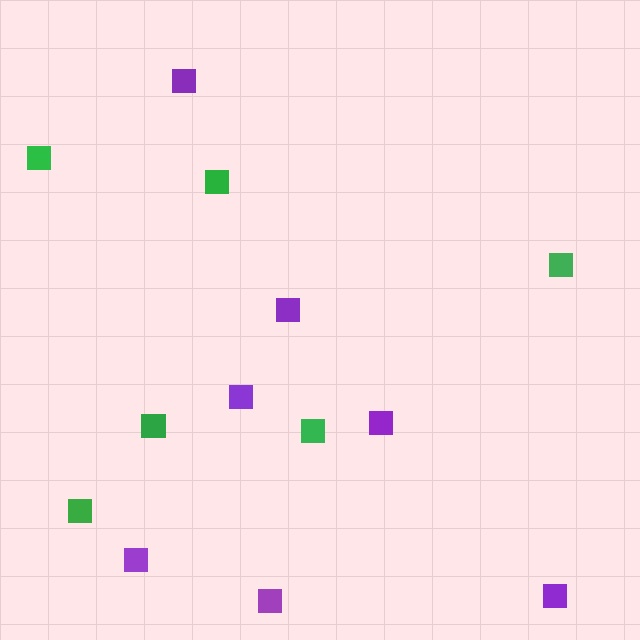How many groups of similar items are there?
There are 2 groups: one group of green squares (6) and one group of purple squares (7).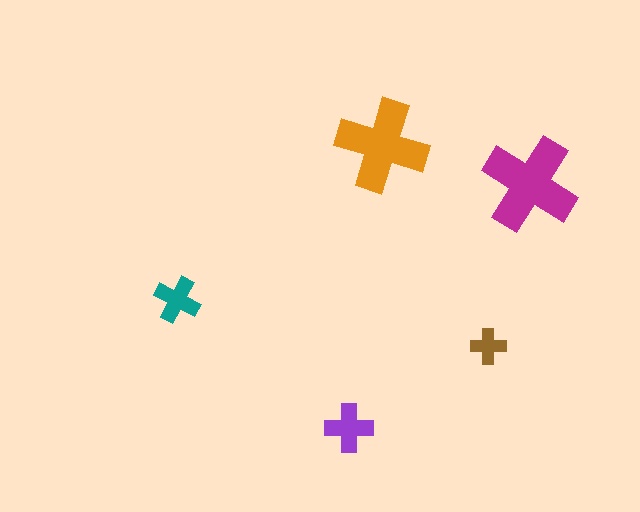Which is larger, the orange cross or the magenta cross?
The magenta one.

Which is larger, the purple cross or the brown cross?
The purple one.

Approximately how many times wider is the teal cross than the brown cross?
About 1.5 times wider.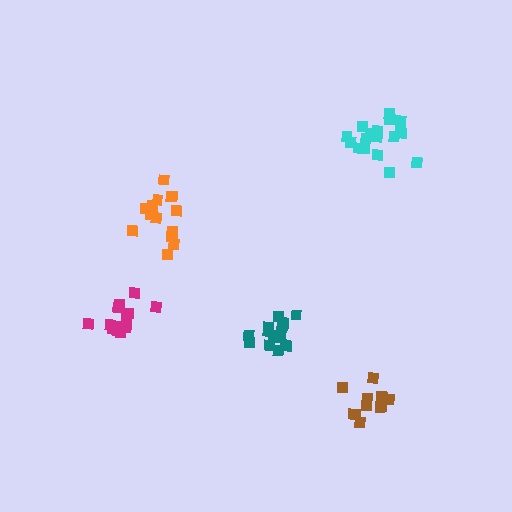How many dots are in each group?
Group 1: 16 dots, Group 2: 15 dots, Group 3: 18 dots, Group 4: 14 dots, Group 5: 12 dots (75 total).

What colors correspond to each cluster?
The clusters are colored: orange, teal, cyan, magenta, brown.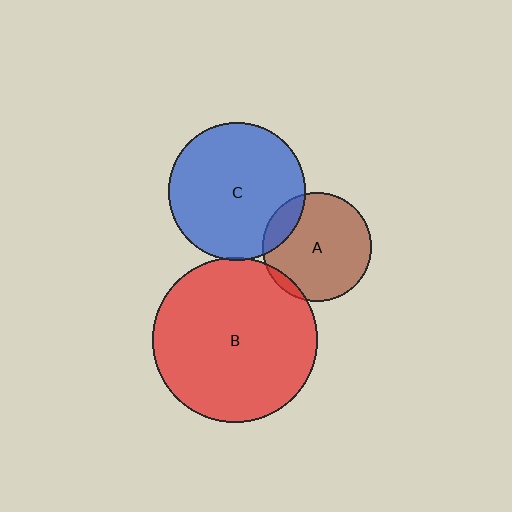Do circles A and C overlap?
Yes.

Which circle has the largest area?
Circle B (red).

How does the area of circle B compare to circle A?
Approximately 2.3 times.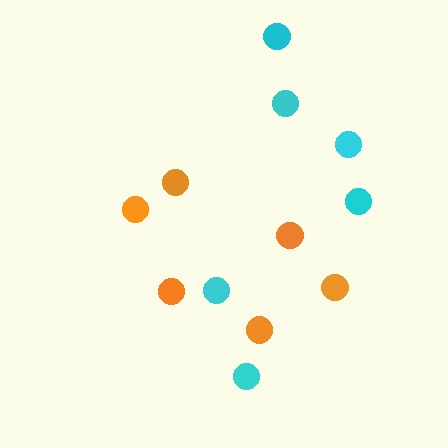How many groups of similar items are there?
There are 2 groups: one group of orange circles (6) and one group of cyan circles (6).